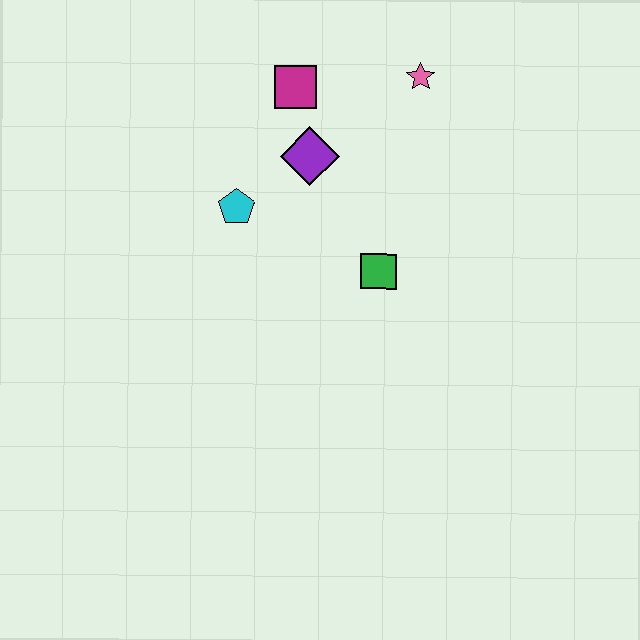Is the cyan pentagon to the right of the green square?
No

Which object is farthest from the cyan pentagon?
The pink star is farthest from the cyan pentagon.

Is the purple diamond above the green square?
Yes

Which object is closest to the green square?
The purple diamond is closest to the green square.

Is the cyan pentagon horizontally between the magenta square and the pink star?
No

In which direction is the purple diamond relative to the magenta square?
The purple diamond is below the magenta square.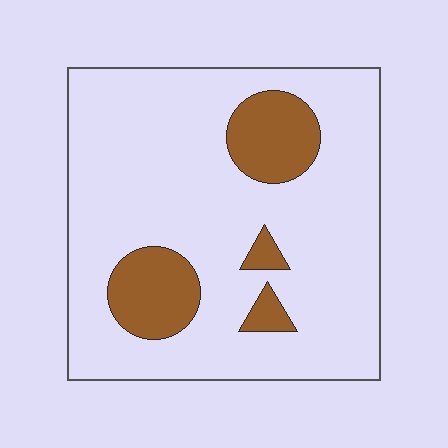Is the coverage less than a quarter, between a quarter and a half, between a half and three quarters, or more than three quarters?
Less than a quarter.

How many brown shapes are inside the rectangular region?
4.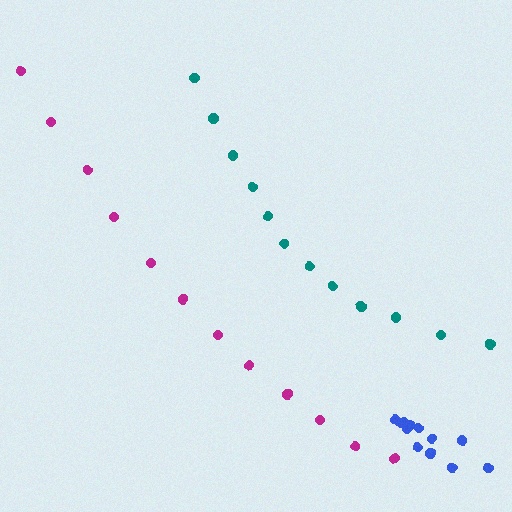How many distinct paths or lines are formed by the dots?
There are 3 distinct paths.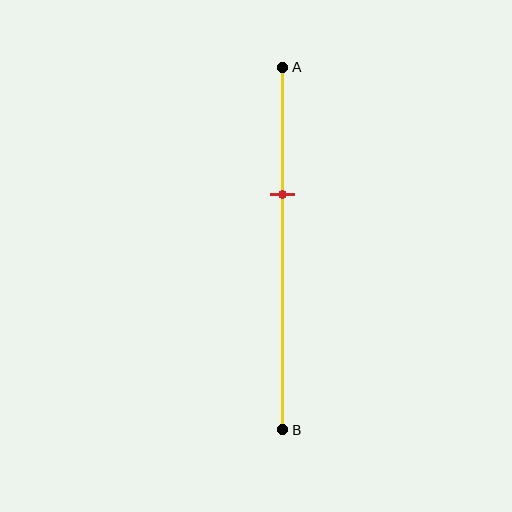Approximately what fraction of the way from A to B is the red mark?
The red mark is approximately 35% of the way from A to B.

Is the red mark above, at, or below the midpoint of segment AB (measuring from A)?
The red mark is above the midpoint of segment AB.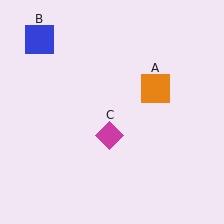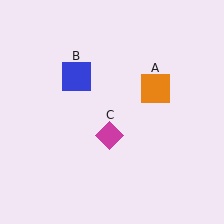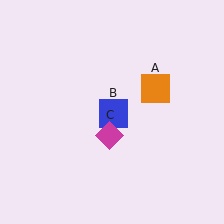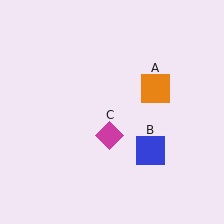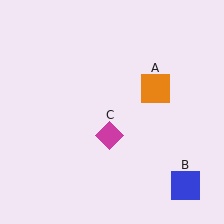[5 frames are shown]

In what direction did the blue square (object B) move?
The blue square (object B) moved down and to the right.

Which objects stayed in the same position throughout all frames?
Orange square (object A) and magenta diamond (object C) remained stationary.